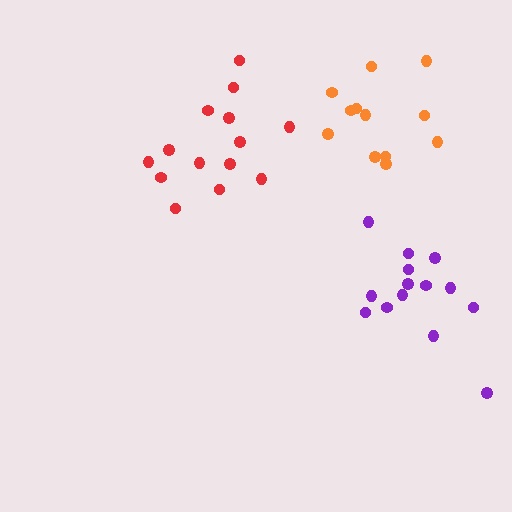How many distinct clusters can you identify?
There are 3 distinct clusters.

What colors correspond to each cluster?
The clusters are colored: purple, red, orange.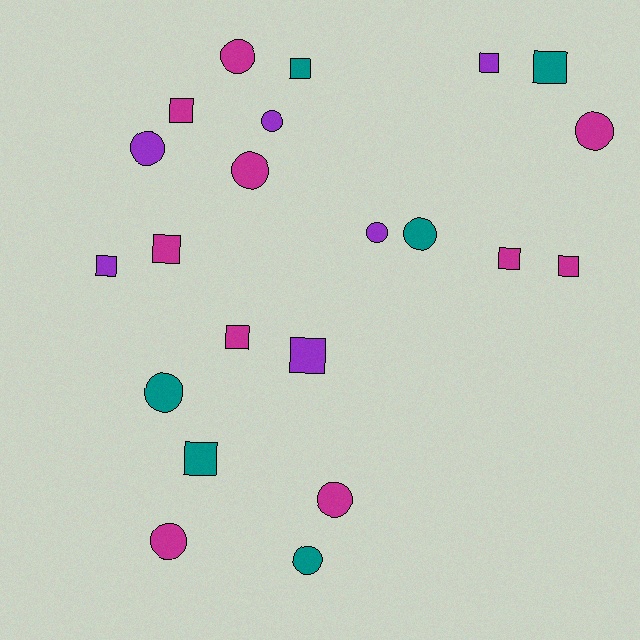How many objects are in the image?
There are 22 objects.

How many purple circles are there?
There are 3 purple circles.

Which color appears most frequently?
Magenta, with 10 objects.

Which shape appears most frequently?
Square, with 11 objects.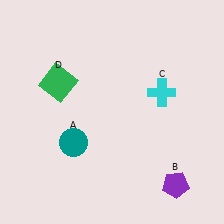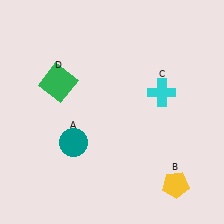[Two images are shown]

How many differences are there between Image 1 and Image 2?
There is 1 difference between the two images.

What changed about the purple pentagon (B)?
In Image 1, B is purple. In Image 2, it changed to yellow.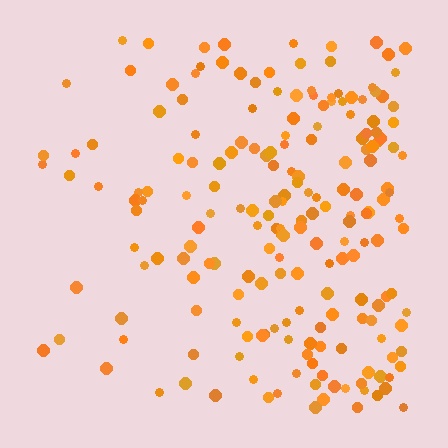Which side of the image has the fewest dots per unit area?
The left.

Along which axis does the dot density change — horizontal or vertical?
Horizontal.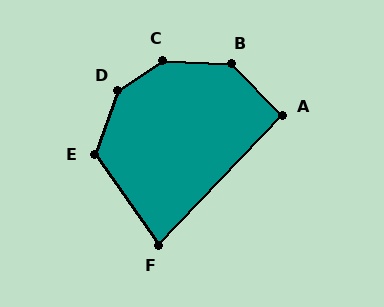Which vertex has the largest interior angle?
C, at approximately 143 degrees.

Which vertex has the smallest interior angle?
F, at approximately 79 degrees.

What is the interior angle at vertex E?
Approximately 125 degrees (obtuse).